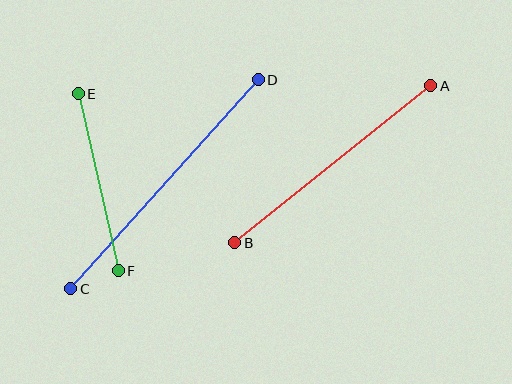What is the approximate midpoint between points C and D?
The midpoint is at approximately (164, 184) pixels.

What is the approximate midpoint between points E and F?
The midpoint is at approximately (98, 182) pixels.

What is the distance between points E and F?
The distance is approximately 182 pixels.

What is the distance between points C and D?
The distance is approximately 281 pixels.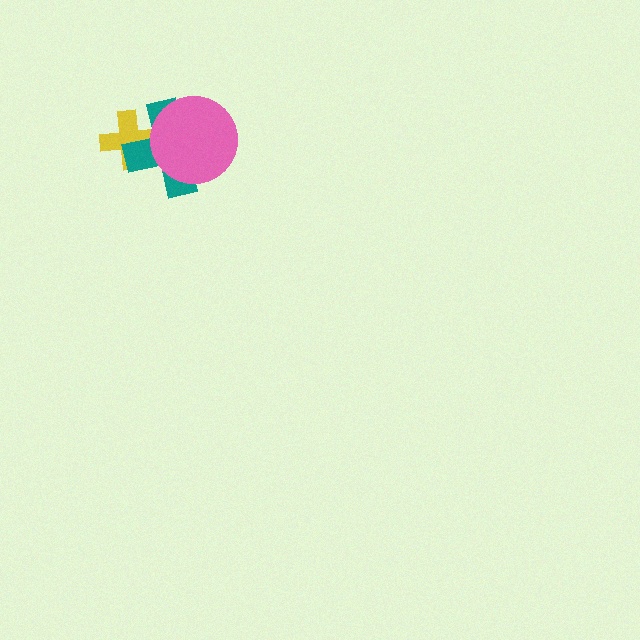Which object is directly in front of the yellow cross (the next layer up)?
The teal cross is directly in front of the yellow cross.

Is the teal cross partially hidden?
Yes, it is partially covered by another shape.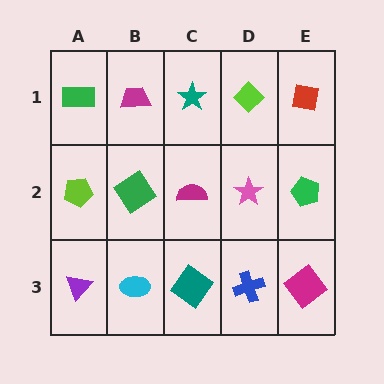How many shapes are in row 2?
5 shapes.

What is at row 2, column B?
A green diamond.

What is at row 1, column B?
A magenta trapezoid.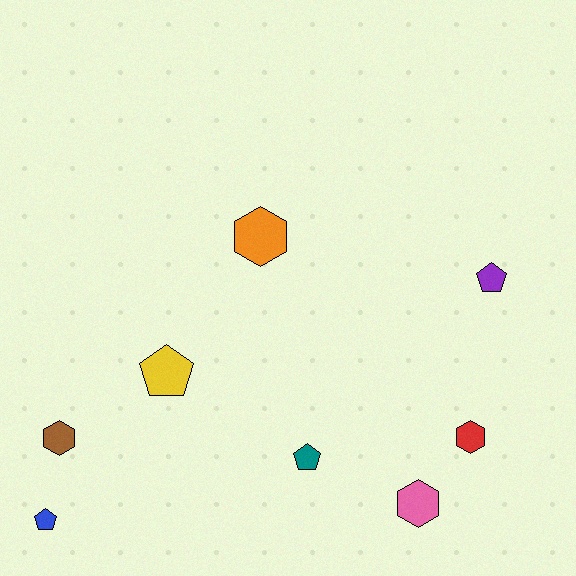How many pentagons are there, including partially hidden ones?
There are 4 pentagons.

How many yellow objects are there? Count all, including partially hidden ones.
There is 1 yellow object.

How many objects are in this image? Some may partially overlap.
There are 8 objects.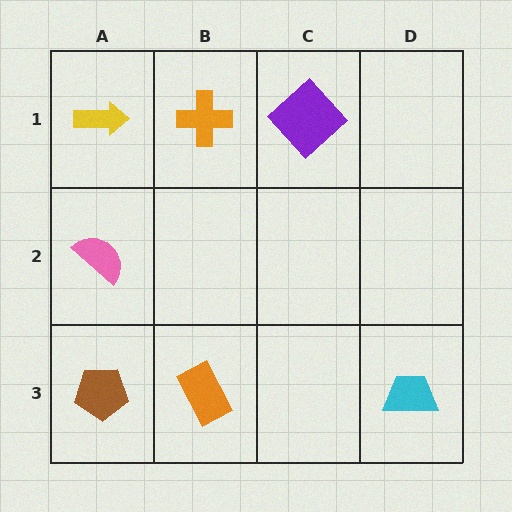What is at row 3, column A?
A brown pentagon.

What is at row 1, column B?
An orange cross.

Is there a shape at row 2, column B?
No, that cell is empty.